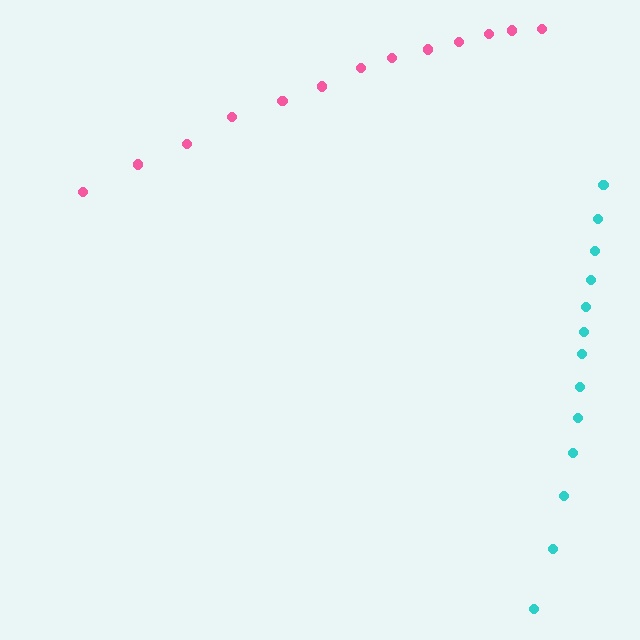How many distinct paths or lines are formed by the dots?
There are 2 distinct paths.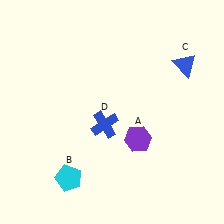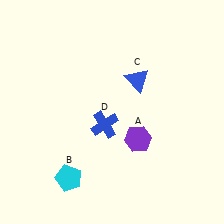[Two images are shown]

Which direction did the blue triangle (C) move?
The blue triangle (C) moved left.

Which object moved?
The blue triangle (C) moved left.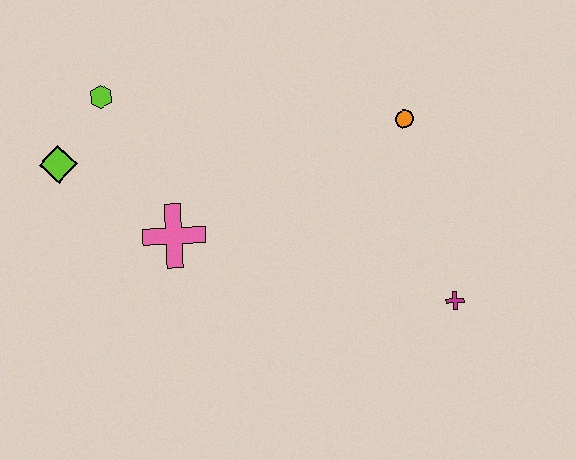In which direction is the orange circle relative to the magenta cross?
The orange circle is above the magenta cross.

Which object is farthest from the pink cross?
The magenta cross is farthest from the pink cross.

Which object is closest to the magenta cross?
The orange circle is closest to the magenta cross.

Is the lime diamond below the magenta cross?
No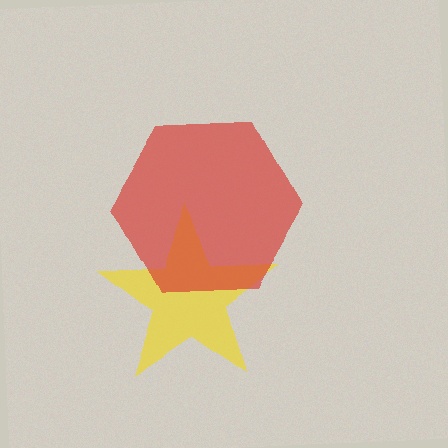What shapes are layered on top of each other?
The layered shapes are: a yellow star, a red hexagon.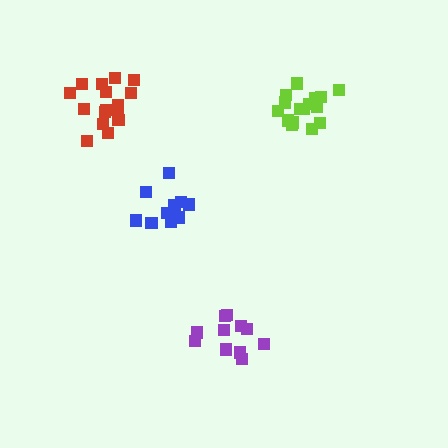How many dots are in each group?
Group 1: 16 dots, Group 2: 11 dots, Group 3: 11 dots, Group 4: 16 dots (54 total).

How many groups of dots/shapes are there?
There are 4 groups.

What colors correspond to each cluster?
The clusters are colored: red, purple, blue, lime.